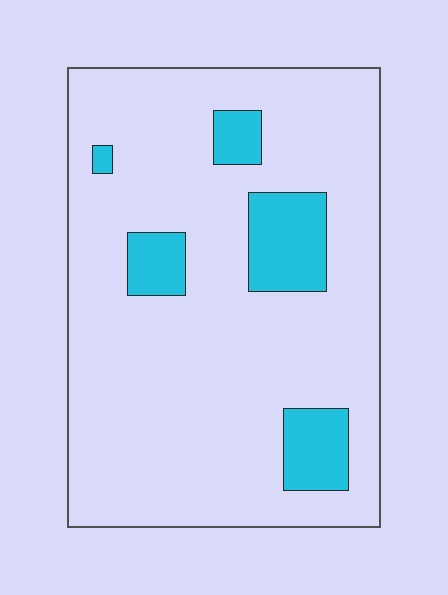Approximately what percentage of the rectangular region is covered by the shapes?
Approximately 15%.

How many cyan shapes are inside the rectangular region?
5.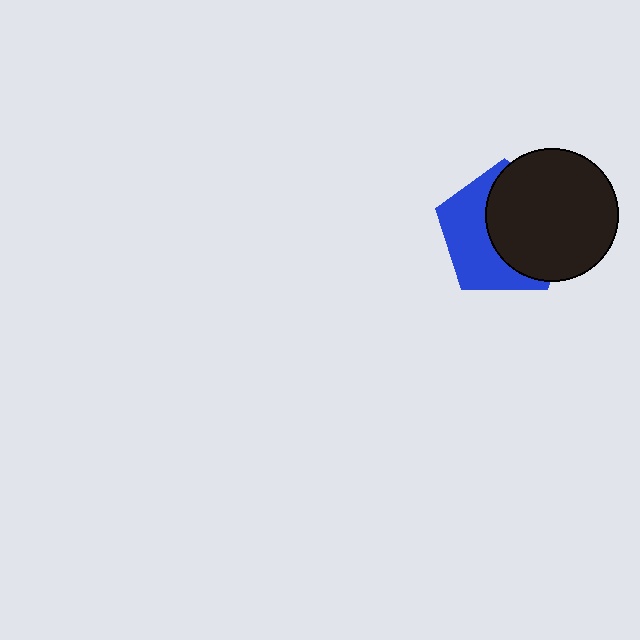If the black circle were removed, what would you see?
You would see the complete blue pentagon.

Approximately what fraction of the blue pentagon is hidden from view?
Roughly 55% of the blue pentagon is hidden behind the black circle.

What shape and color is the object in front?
The object in front is a black circle.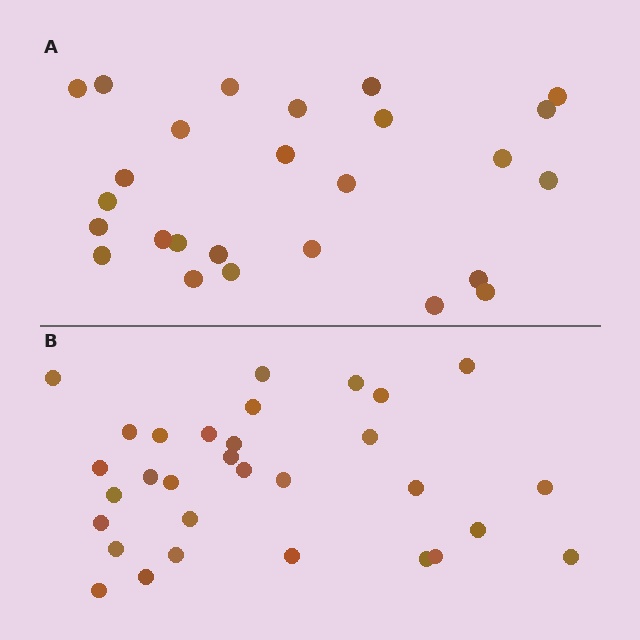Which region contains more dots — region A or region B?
Region B (the bottom region) has more dots.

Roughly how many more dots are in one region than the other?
Region B has about 5 more dots than region A.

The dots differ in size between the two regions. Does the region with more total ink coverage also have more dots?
No. Region A has more total ink coverage because its dots are larger, but region B actually contains more individual dots. Total area can be misleading — the number of items is what matters here.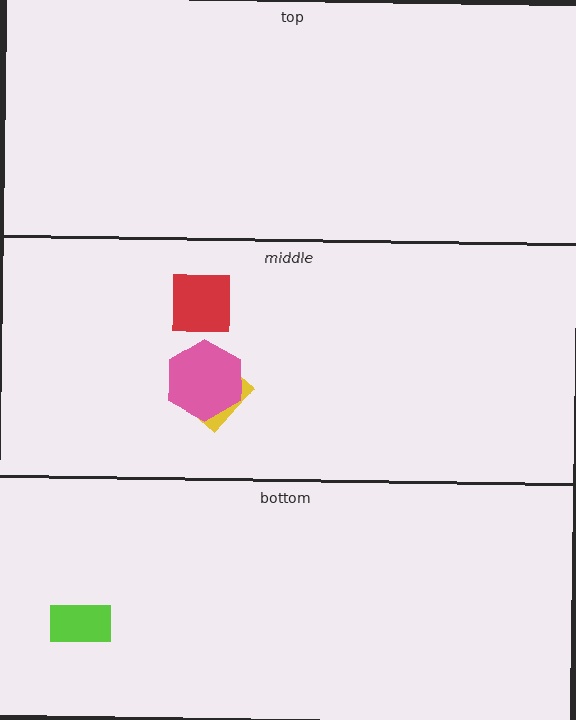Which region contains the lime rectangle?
The bottom region.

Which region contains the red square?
The middle region.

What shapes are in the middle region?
The red square, the yellow diamond, the pink hexagon.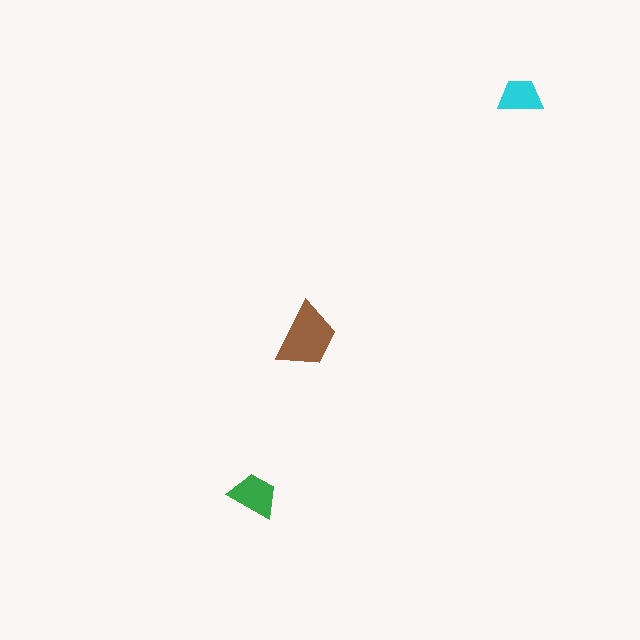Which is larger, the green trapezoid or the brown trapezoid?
The brown one.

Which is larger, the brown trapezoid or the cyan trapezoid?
The brown one.